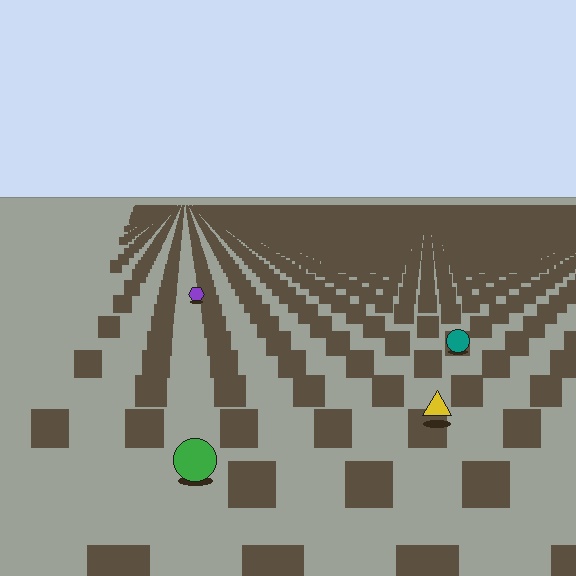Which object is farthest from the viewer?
The purple hexagon is farthest from the viewer. It appears smaller and the ground texture around it is denser.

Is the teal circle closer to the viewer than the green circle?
No. The green circle is closer — you can tell from the texture gradient: the ground texture is coarser near it.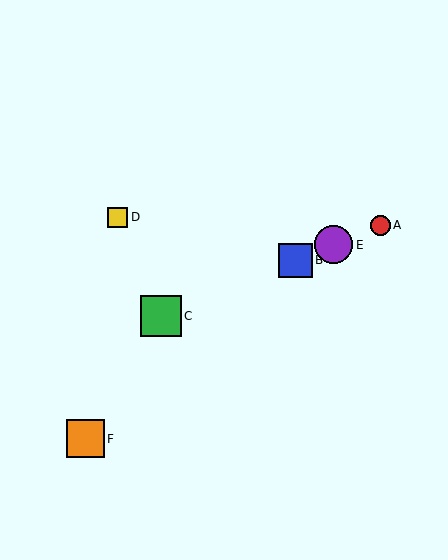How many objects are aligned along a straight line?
4 objects (A, B, C, E) are aligned along a straight line.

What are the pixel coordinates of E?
Object E is at (334, 245).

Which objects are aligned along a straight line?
Objects A, B, C, E are aligned along a straight line.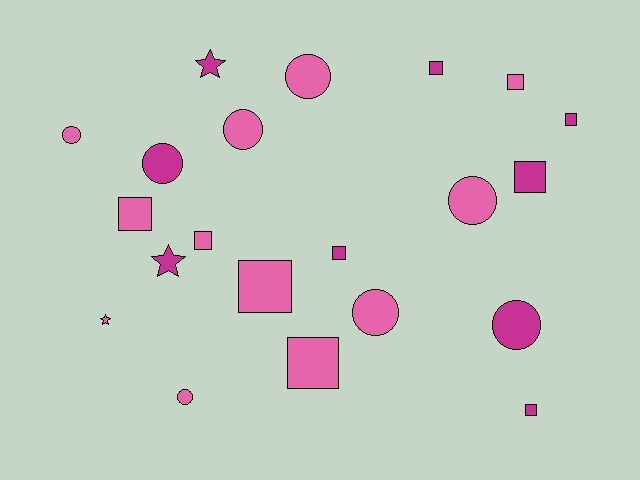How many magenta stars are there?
There are 2 magenta stars.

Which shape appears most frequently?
Square, with 10 objects.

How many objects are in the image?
There are 21 objects.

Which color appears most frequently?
Pink, with 12 objects.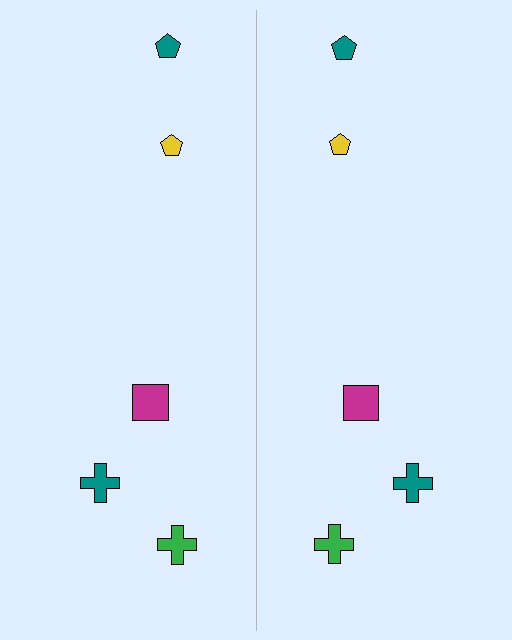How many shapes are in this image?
There are 10 shapes in this image.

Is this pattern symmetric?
Yes, this pattern has bilateral (reflection) symmetry.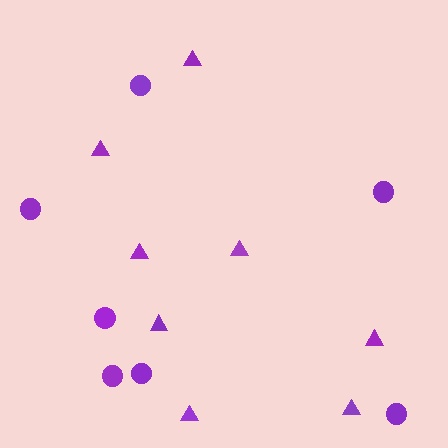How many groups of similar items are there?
There are 2 groups: one group of triangles (8) and one group of circles (7).